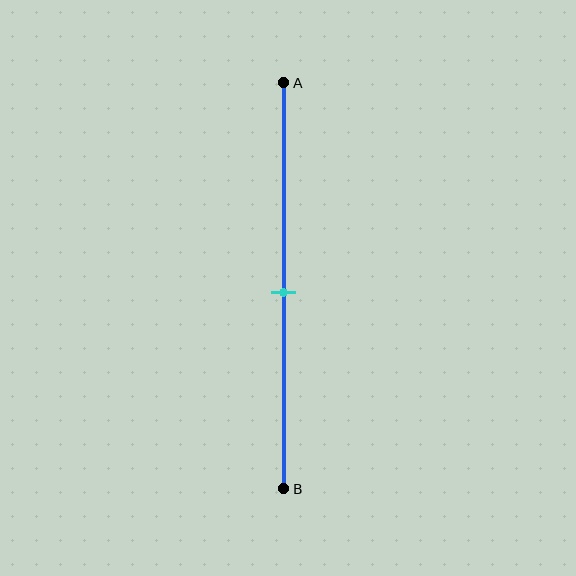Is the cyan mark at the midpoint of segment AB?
Yes, the mark is approximately at the midpoint.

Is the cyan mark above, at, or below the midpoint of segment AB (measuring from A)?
The cyan mark is approximately at the midpoint of segment AB.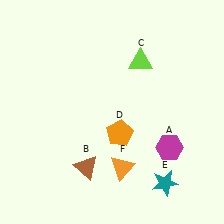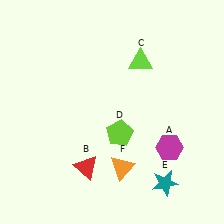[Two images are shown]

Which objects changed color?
B changed from brown to red. D changed from orange to lime.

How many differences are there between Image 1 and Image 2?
There are 2 differences between the two images.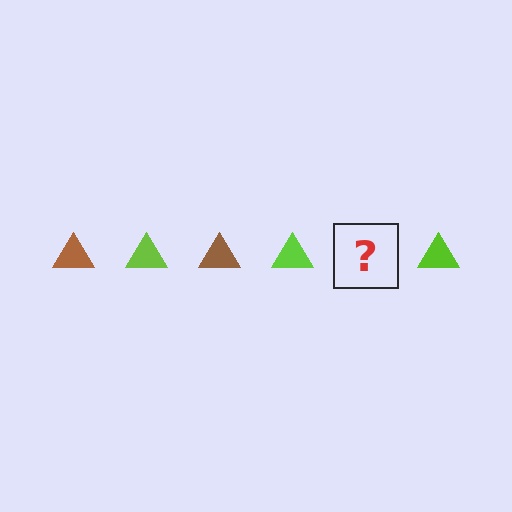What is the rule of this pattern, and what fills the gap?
The rule is that the pattern cycles through brown, lime triangles. The gap should be filled with a brown triangle.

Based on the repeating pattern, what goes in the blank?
The blank should be a brown triangle.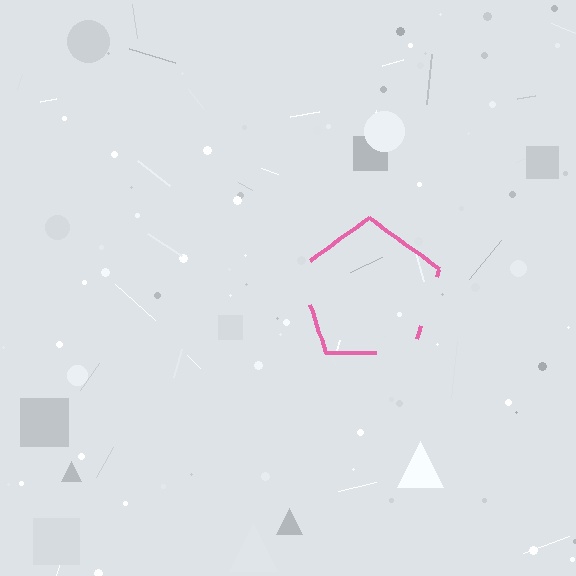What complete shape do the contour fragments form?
The contour fragments form a pentagon.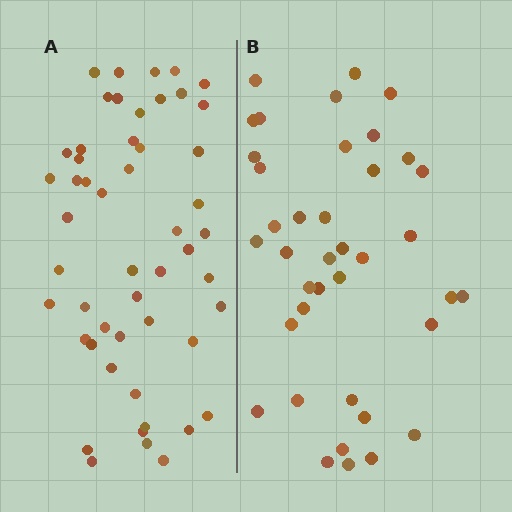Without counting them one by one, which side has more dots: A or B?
Region A (the left region) has more dots.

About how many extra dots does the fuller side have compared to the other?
Region A has roughly 12 or so more dots than region B.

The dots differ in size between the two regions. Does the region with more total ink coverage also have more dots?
No. Region B has more total ink coverage because its dots are larger, but region A actually contains more individual dots. Total area can be misleading — the number of items is what matters here.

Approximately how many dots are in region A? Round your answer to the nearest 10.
About 50 dots. (The exact count is 51, which rounds to 50.)